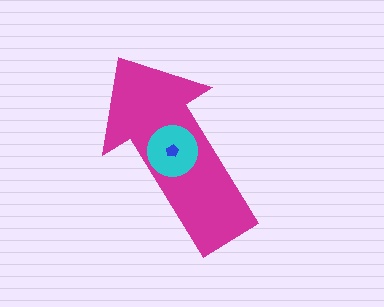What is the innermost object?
The blue pentagon.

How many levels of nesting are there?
3.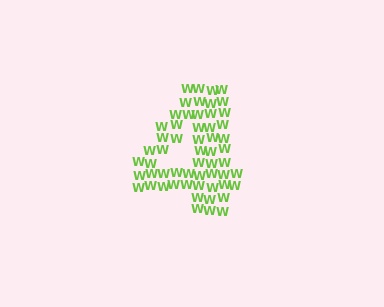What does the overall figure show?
The overall figure shows the digit 4.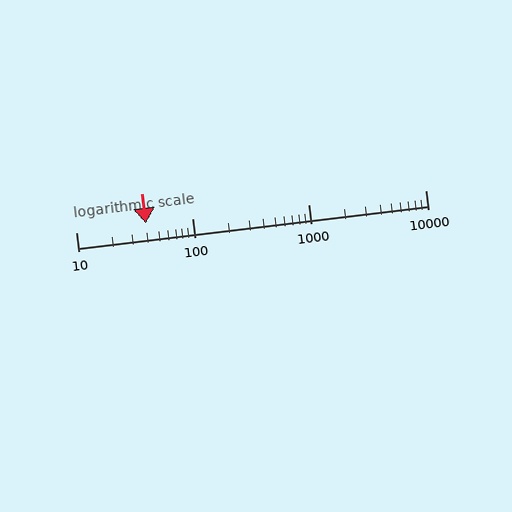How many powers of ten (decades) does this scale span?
The scale spans 3 decades, from 10 to 10000.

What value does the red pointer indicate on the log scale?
The pointer indicates approximately 40.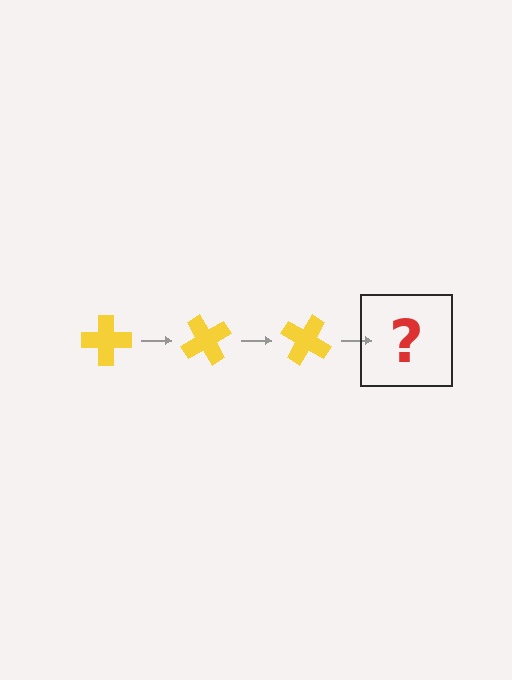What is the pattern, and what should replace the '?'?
The pattern is that the cross rotates 60 degrees each step. The '?' should be a yellow cross rotated 180 degrees.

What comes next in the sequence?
The next element should be a yellow cross rotated 180 degrees.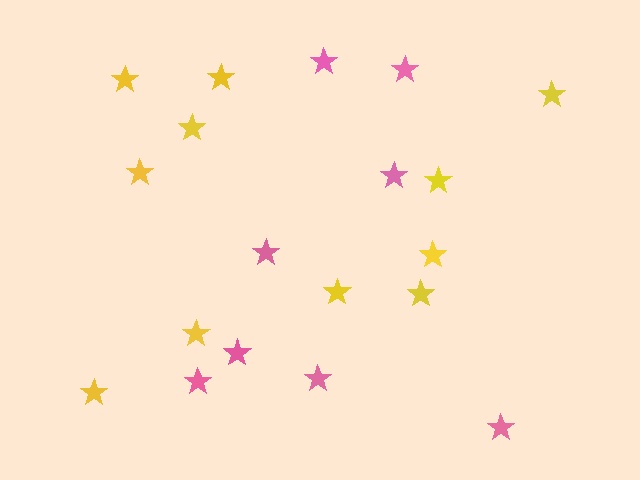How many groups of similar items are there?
There are 2 groups: one group of yellow stars (11) and one group of pink stars (8).